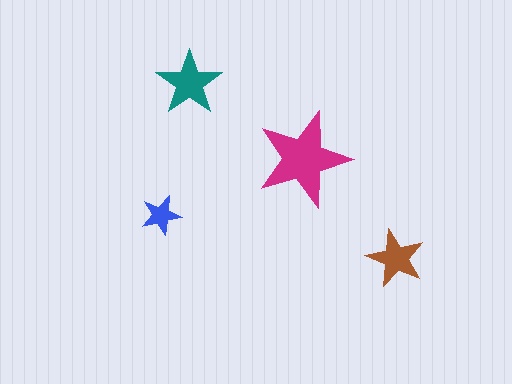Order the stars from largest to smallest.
the magenta one, the teal one, the brown one, the blue one.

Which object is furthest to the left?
The blue star is leftmost.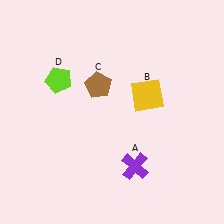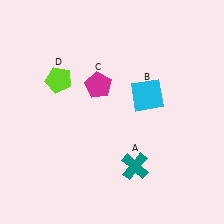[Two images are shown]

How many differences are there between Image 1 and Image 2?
There are 3 differences between the two images.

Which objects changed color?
A changed from purple to teal. B changed from yellow to cyan. C changed from brown to magenta.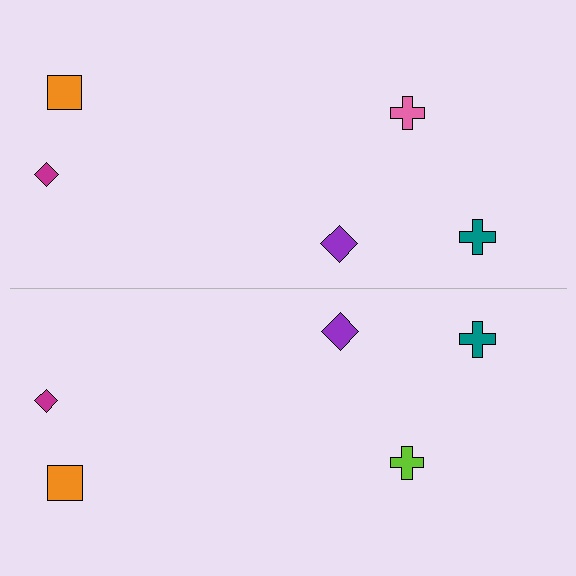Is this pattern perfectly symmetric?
No, the pattern is not perfectly symmetric. The lime cross on the bottom side breaks the symmetry — its mirror counterpart is pink.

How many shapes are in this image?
There are 10 shapes in this image.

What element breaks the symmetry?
The lime cross on the bottom side breaks the symmetry — its mirror counterpart is pink.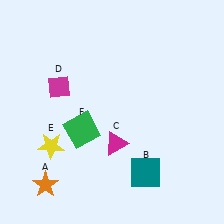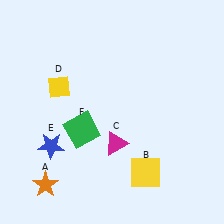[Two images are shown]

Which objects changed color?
B changed from teal to yellow. D changed from magenta to yellow. E changed from yellow to blue.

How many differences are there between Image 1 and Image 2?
There are 3 differences between the two images.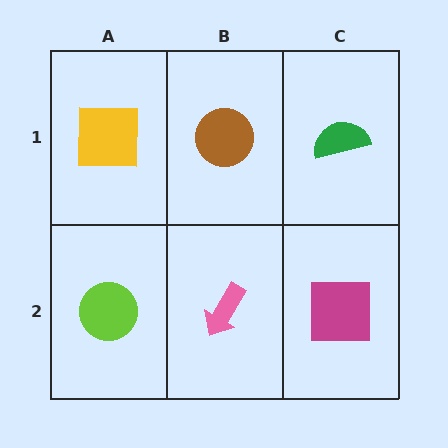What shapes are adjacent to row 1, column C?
A magenta square (row 2, column C), a brown circle (row 1, column B).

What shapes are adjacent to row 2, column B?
A brown circle (row 1, column B), a lime circle (row 2, column A), a magenta square (row 2, column C).